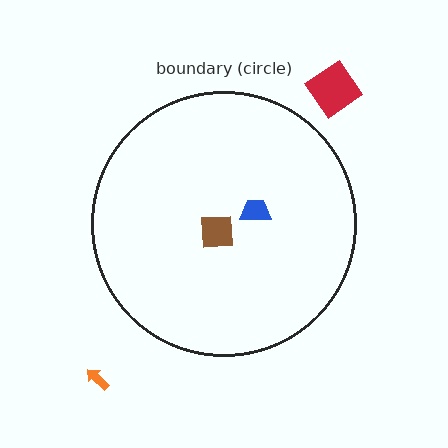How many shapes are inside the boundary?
2 inside, 2 outside.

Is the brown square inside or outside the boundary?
Inside.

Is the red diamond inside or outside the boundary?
Outside.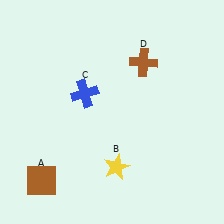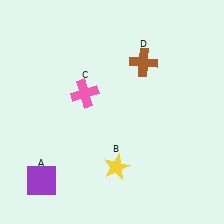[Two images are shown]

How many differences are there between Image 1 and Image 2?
There are 2 differences between the two images.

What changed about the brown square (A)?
In Image 1, A is brown. In Image 2, it changed to purple.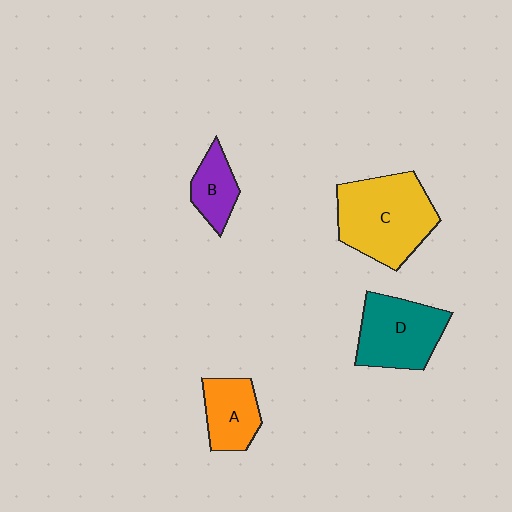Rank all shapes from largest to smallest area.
From largest to smallest: C (yellow), D (teal), A (orange), B (purple).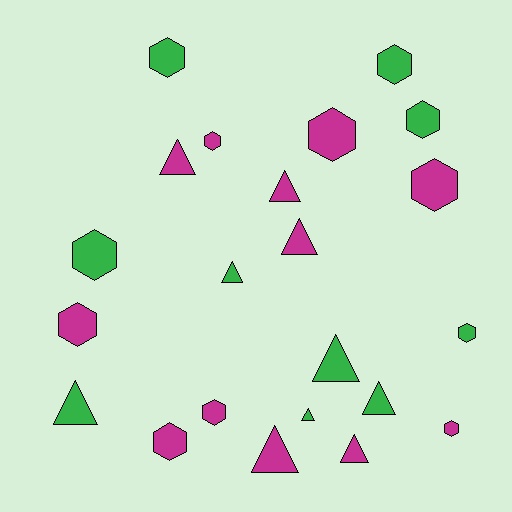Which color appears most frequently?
Magenta, with 12 objects.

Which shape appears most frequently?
Hexagon, with 12 objects.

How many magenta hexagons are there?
There are 7 magenta hexagons.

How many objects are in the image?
There are 22 objects.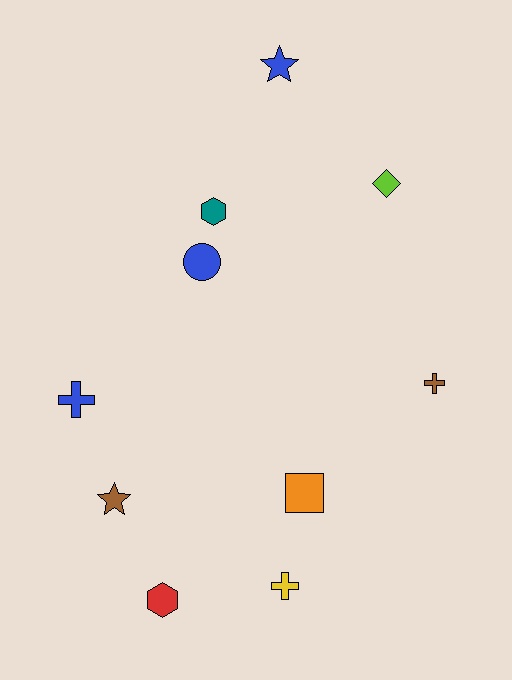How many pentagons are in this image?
There are no pentagons.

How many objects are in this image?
There are 10 objects.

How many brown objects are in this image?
There are 2 brown objects.